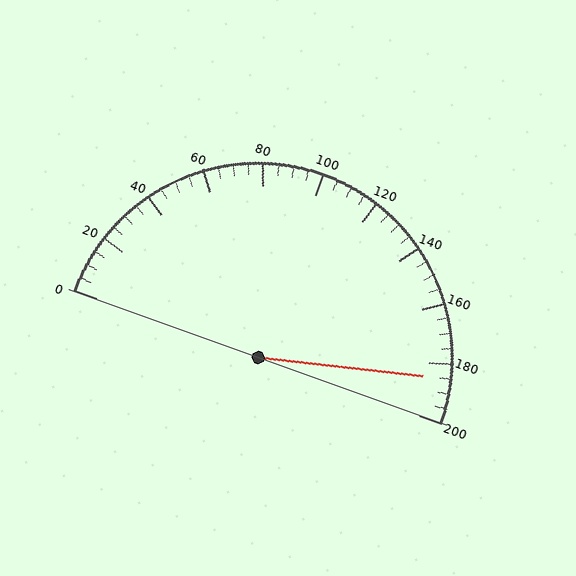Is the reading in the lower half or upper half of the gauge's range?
The reading is in the upper half of the range (0 to 200).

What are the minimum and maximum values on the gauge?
The gauge ranges from 0 to 200.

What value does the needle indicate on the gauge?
The needle indicates approximately 185.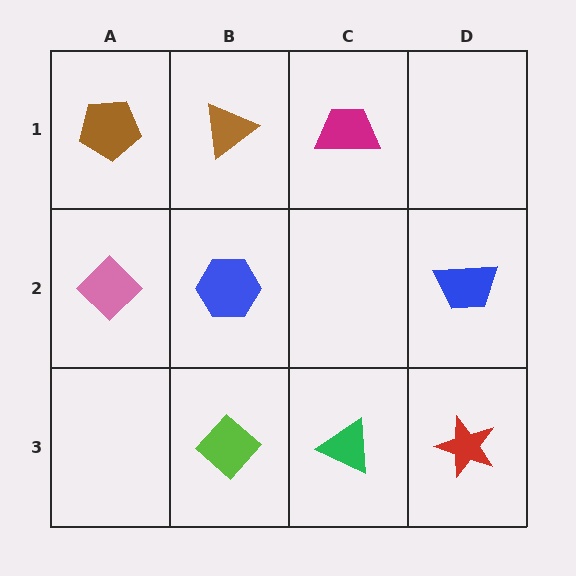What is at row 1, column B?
A brown triangle.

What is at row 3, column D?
A red star.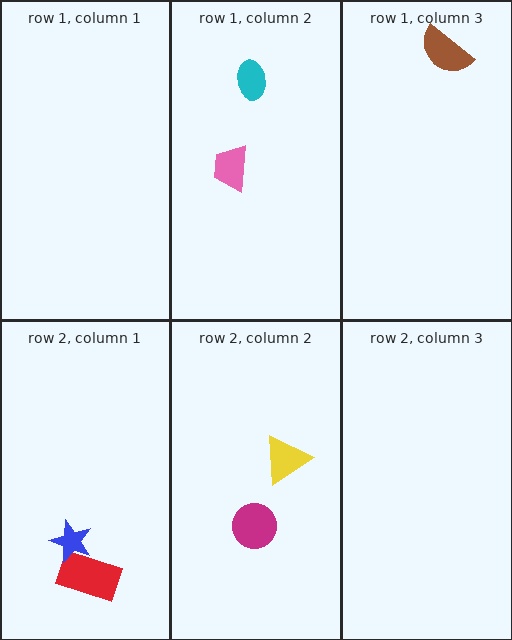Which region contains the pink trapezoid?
The row 1, column 2 region.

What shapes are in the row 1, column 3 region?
The brown semicircle.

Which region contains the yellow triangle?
The row 2, column 2 region.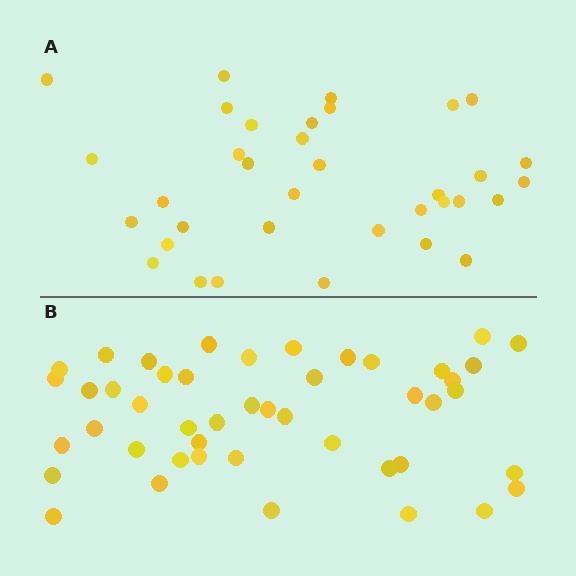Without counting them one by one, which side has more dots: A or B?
Region B (the bottom region) has more dots.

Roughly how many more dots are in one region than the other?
Region B has roughly 12 or so more dots than region A.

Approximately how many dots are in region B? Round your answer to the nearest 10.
About 50 dots. (The exact count is 46, which rounds to 50.)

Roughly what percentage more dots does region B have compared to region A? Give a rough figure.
About 30% more.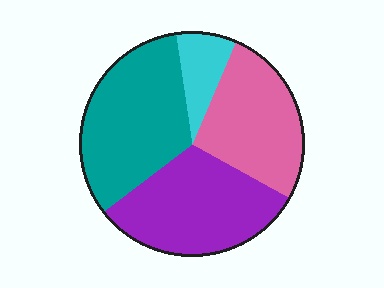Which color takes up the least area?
Cyan, at roughly 10%.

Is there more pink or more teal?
Teal.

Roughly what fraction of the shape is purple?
Purple covers 31% of the shape.